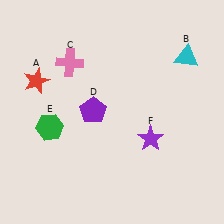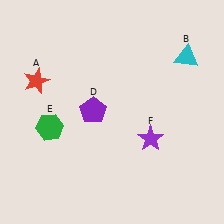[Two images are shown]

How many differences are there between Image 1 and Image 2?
There is 1 difference between the two images.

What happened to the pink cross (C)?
The pink cross (C) was removed in Image 2. It was in the top-left area of Image 1.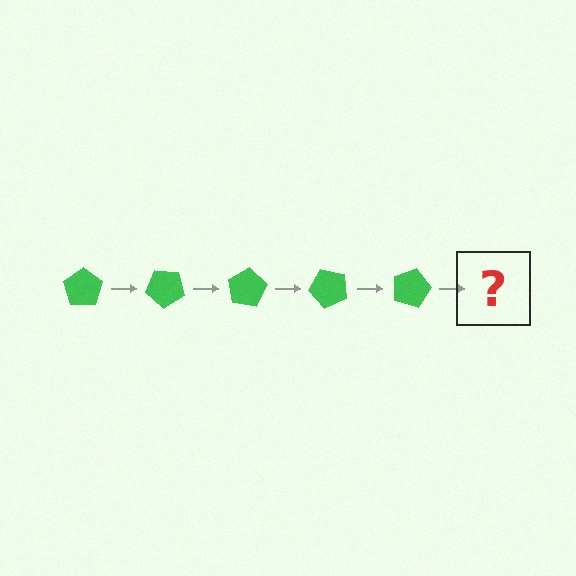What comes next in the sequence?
The next element should be a green pentagon rotated 200 degrees.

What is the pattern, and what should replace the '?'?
The pattern is that the pentagon rotates 40 degrees each step. The '?' should be a green pentagon rotated 200 degrees.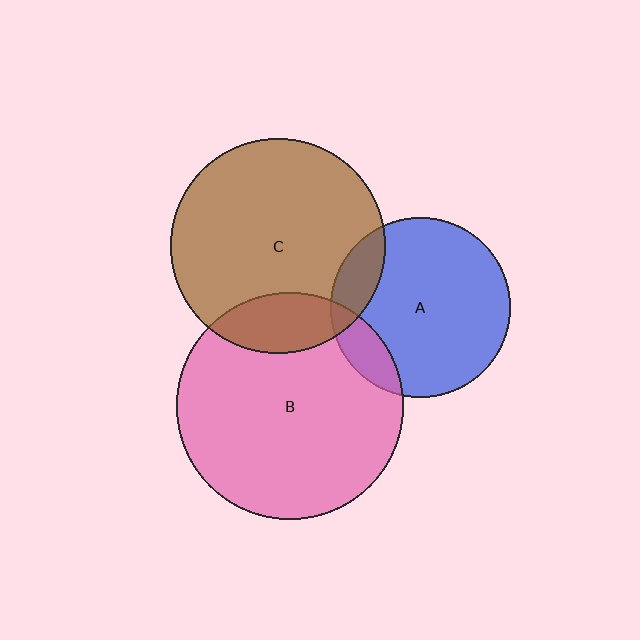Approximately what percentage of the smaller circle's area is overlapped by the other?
Approximately 15%.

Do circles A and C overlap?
Yes.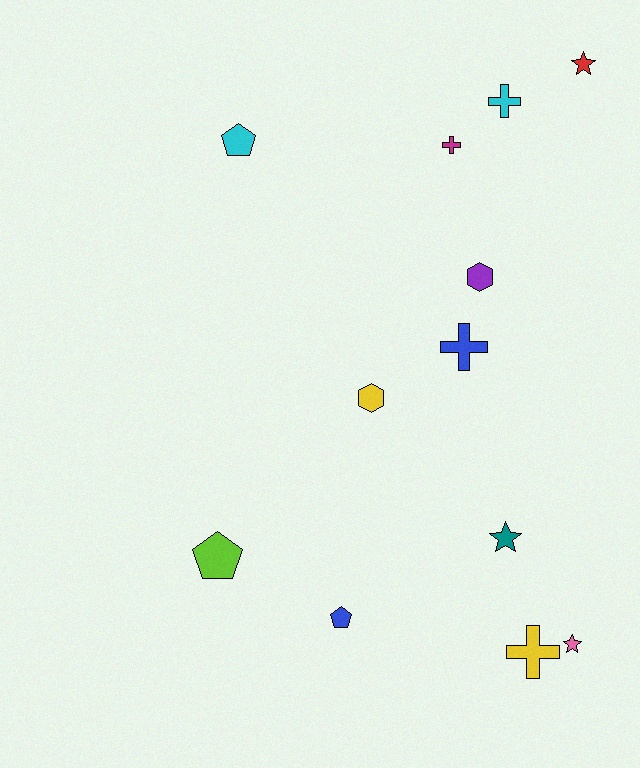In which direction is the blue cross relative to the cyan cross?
The blue cross is below the cyan cross.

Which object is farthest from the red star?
The lime pentagon is farthest from the red star.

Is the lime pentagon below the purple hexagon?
Yes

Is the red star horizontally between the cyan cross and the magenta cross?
No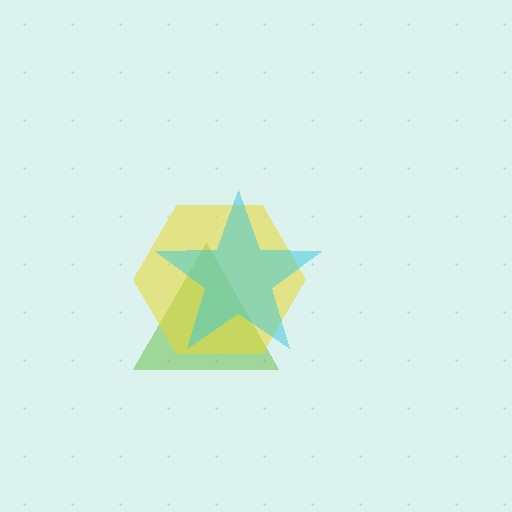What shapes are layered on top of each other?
The layered shapes are: a lime triangle, a yellow hexagon, a cyan star.